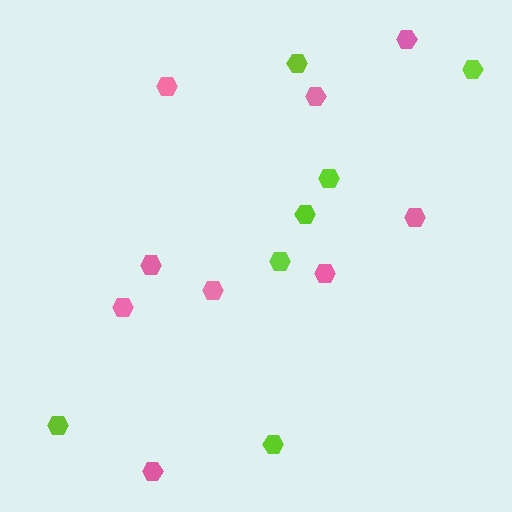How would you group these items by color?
There are 2 groups: one group of pink hexagons (9) and one group of lime hexagons (7).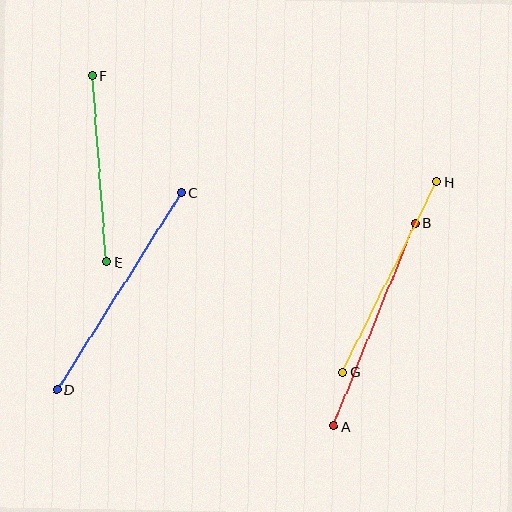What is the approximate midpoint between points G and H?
The midpoint is at approximately (390, 277) pixels.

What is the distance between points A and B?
The distance is approximately 219 pixels.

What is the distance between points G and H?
The distance is approximately 212 pixels.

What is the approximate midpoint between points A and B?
The midpoint is at approximately (374, 325) pixels.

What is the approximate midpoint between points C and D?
The midpoint is at approximately (119, 291) pixels.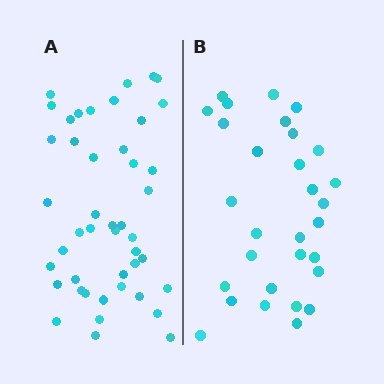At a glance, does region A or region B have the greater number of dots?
Region A (the left region) has more dots.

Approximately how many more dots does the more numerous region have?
Region A has approximately 15 more dots than region B.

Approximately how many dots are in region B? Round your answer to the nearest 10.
About 30 dots.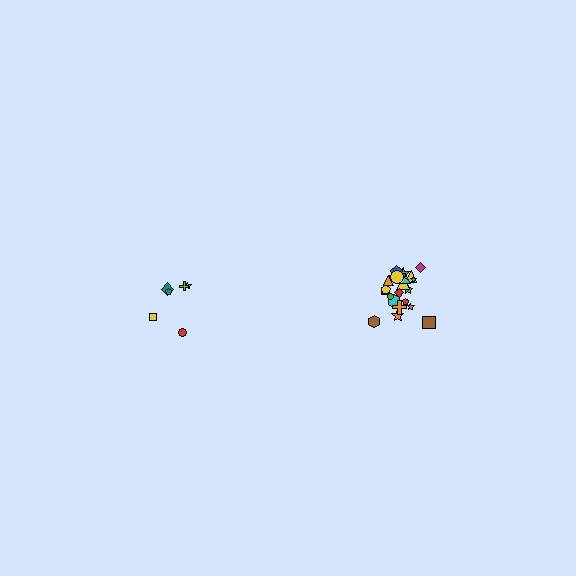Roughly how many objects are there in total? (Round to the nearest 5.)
Roughly 30 objects in total.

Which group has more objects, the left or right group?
The right group.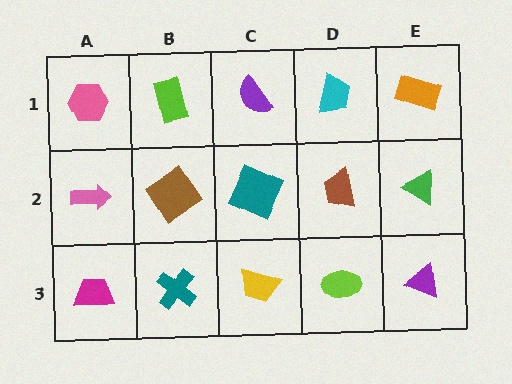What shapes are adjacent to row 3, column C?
A teal square (row 2, column C), a teal cross (row 3, column B), a lime ellipse (row 3, column D).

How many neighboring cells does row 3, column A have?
2.